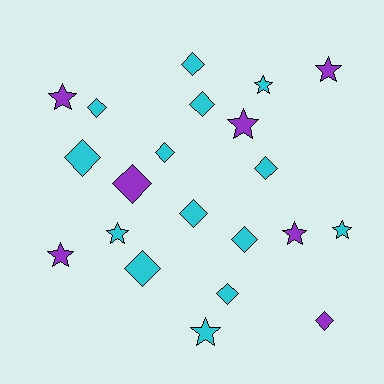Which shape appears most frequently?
Diamond, with 12 objects.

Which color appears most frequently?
Cyan, with 14 objects.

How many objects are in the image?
There are 21 objects.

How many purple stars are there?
There are 5 purple stars.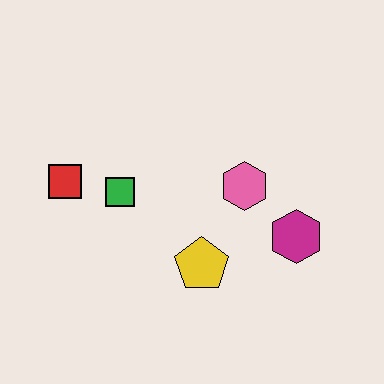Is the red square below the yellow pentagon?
No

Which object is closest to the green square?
The red square is closest to the green square.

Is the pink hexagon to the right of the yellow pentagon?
Yes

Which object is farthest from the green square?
The magenta hexagon is farthest from the green square.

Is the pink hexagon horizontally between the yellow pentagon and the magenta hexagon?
Yes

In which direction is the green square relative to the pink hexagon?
The green square is to the left of the pink hexagon.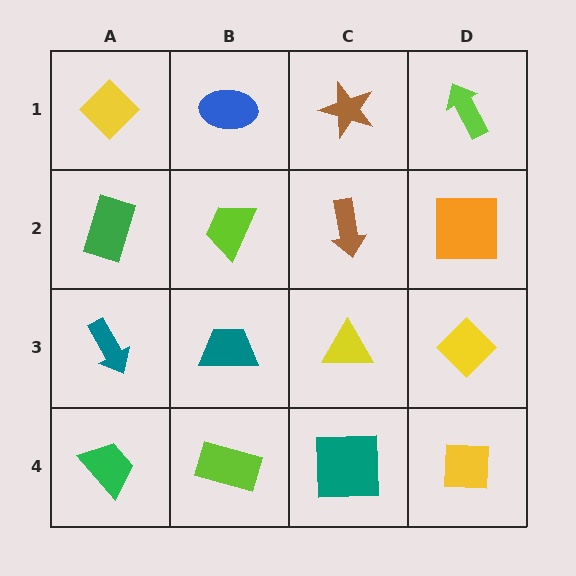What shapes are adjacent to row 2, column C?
A brown star (row 1, column C), a yellow triangle (row 3, column C), a lime trapezoid (row 2, column B), an orange square (row 2, column D).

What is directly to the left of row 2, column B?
A green rectangle.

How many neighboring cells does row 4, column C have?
3.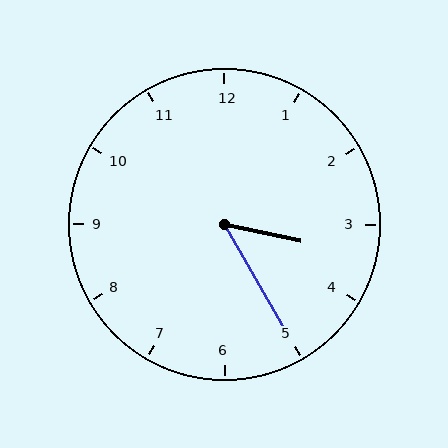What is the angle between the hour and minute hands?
Approximately 48 degrees.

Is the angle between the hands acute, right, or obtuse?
It is acute.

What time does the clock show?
3:25.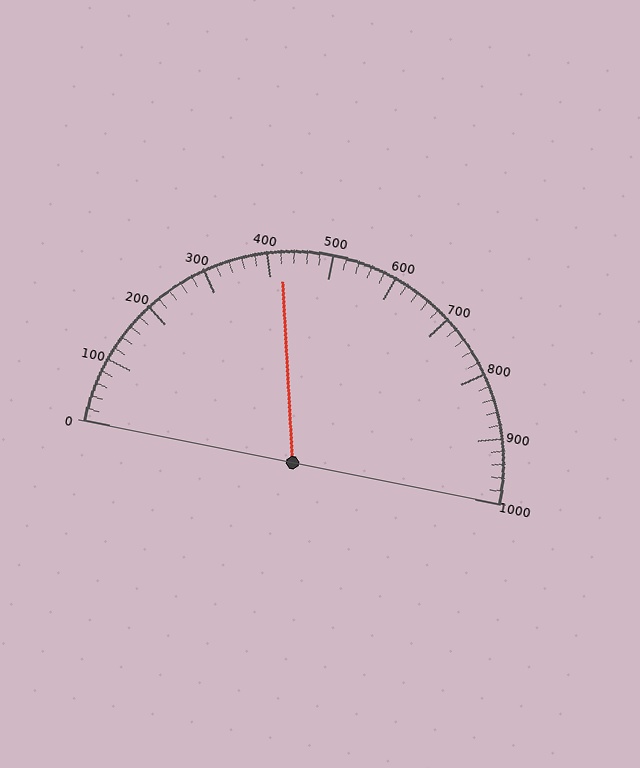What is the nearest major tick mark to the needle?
The nearest major tick mark is 400.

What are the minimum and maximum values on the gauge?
The gauge ranges from 0 to 1000.